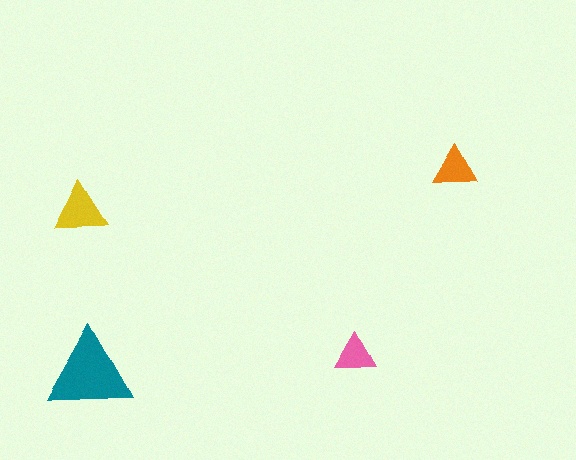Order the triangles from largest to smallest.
the teal one, the yellow one, the orange one, the pink one.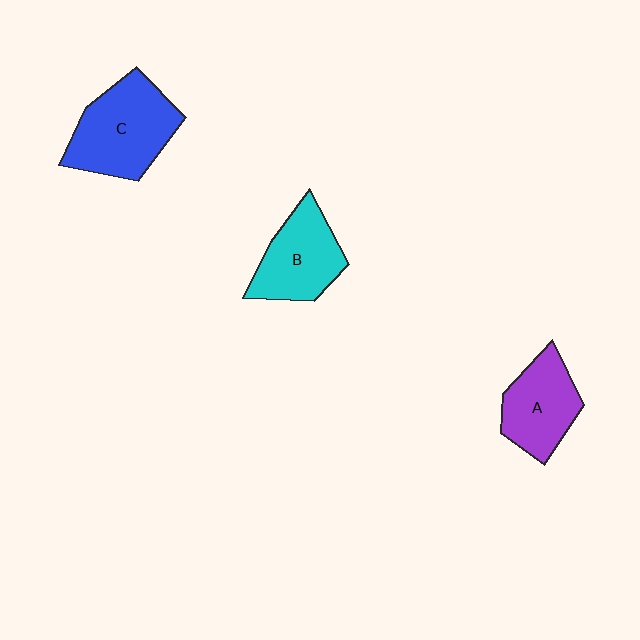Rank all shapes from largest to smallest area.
From largest to smallest: C (blue), B (cyan), A (purple).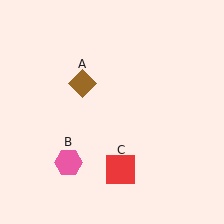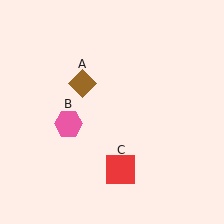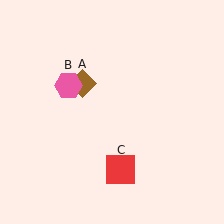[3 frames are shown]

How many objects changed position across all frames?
1 object changed position: pink hexagon (object B).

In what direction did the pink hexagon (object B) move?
The pink hexagon (object B) moved up.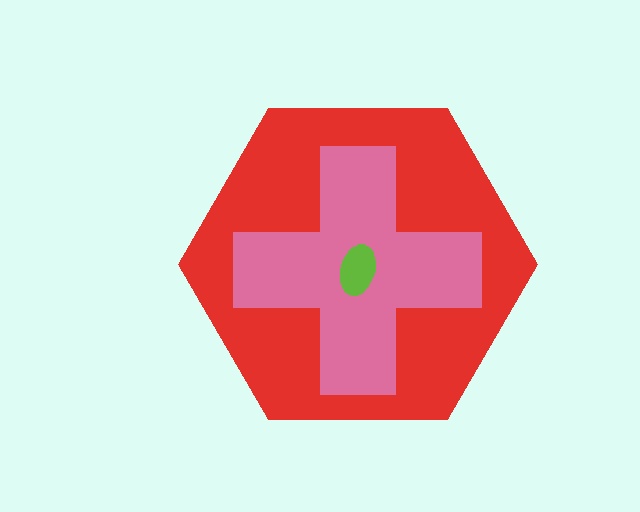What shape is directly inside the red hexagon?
The pink cross.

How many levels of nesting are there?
3.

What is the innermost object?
The lime ellipse.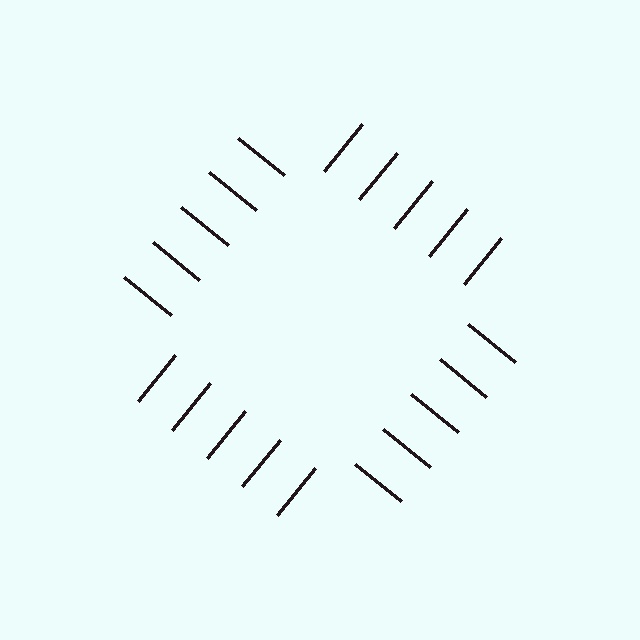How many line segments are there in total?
20 — 5 along each of the 4 edges.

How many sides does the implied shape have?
4 sides — the line-ends trace a square.